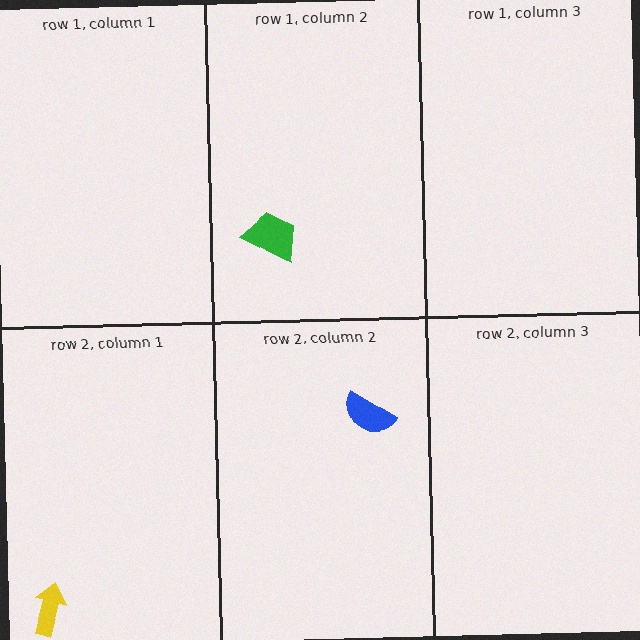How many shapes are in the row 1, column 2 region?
1.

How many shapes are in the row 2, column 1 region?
1.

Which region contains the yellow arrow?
The row 2, column 1 region.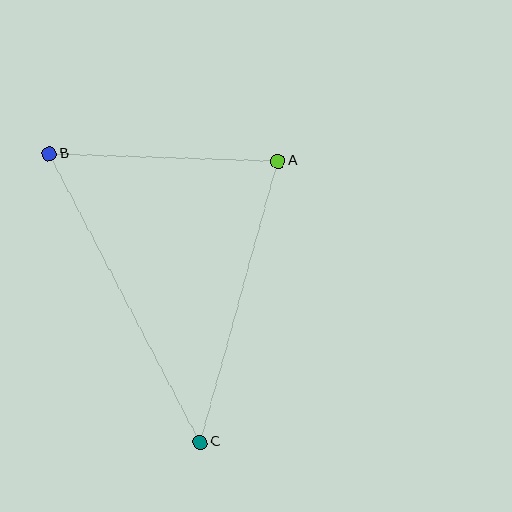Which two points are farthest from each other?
Points B and C are farthest from each other.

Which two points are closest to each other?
Points A and B are closest to each other.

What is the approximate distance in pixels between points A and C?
The distance between A and C is approximately 292 pixels.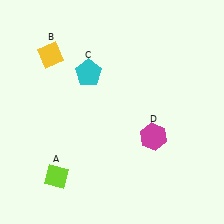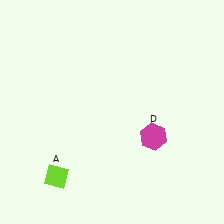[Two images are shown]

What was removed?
The yellow diamond (B), the cyan pentagon (C) were removed in Image 2.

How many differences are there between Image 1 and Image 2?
There are 2 differences between the two images.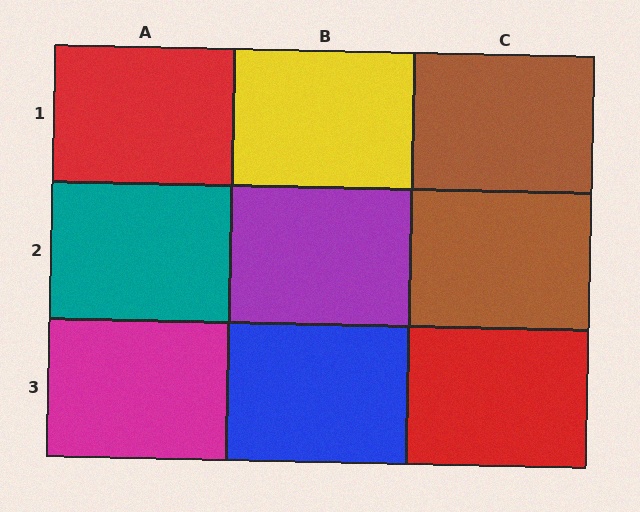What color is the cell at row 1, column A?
Red.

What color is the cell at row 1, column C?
Brown.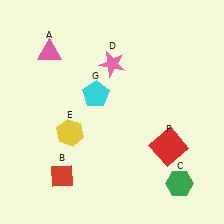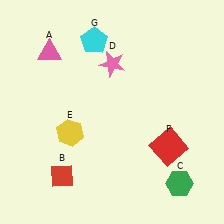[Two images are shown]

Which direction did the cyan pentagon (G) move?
The cyan pentagon (G) moved up.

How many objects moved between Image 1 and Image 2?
1 object moved between the two images.